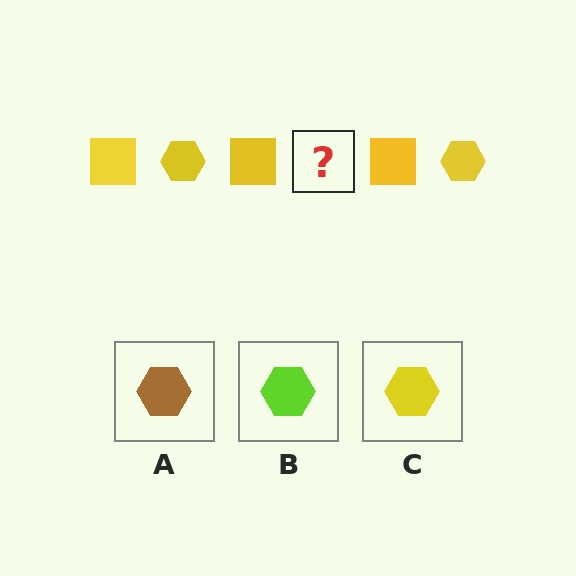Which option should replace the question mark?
Option C.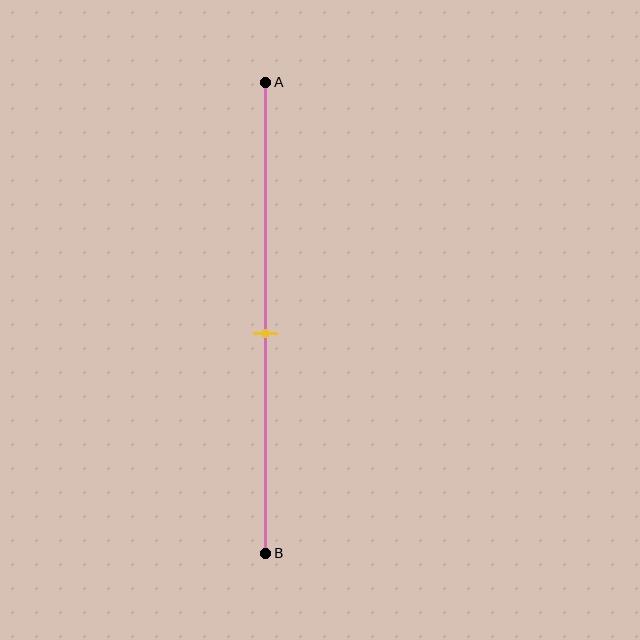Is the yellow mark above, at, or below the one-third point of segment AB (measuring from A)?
The yellow mark is below the one-third point of segment AB.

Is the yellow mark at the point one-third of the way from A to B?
No, the mark is at about 55% from A, not at the 33% one-third point.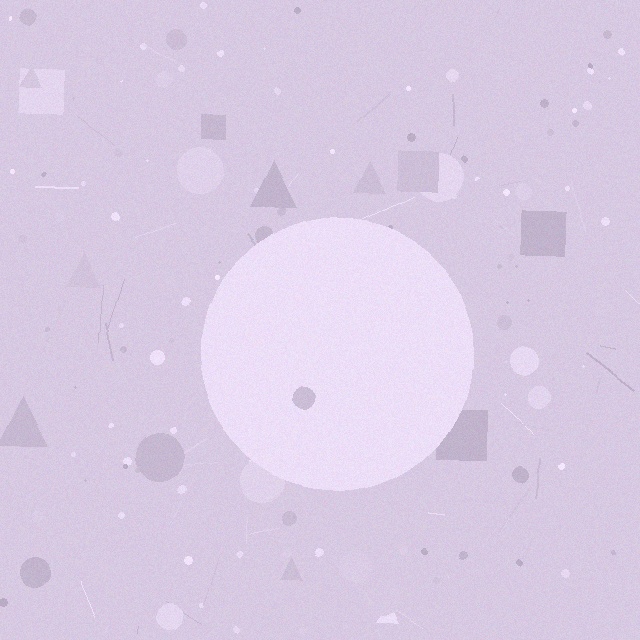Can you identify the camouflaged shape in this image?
The camouflaged shape is a circle.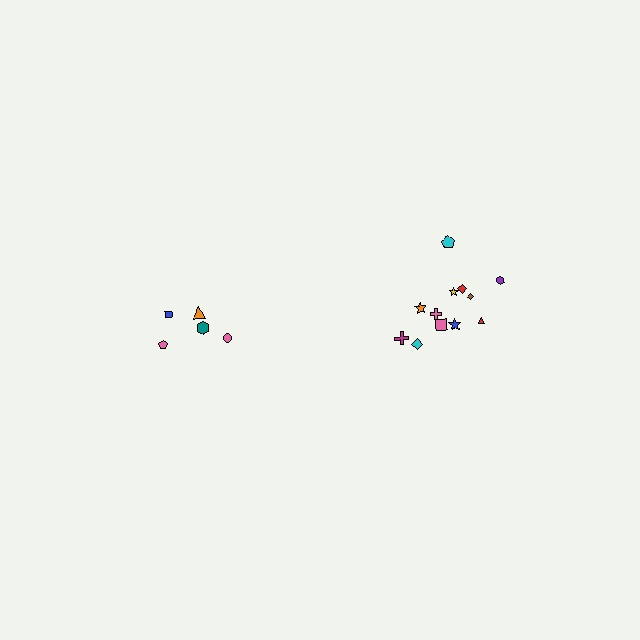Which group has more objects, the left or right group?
The right group.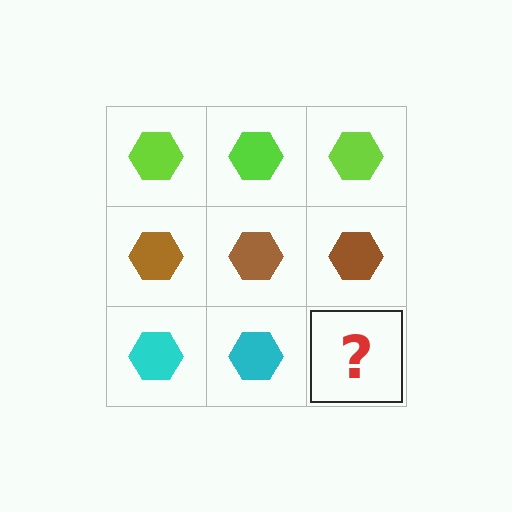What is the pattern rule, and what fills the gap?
The rule is that each row has a consistent color. The gap should be filled with a cyan hexagon.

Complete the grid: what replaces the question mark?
The question mark should be replaced with a cyan hexagon.